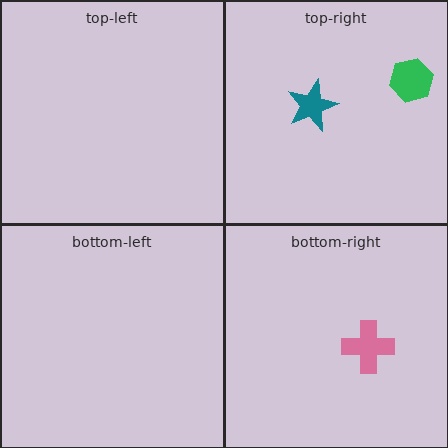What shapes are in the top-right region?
The teal star, the green hexagon.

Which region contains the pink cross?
The bottom-right region.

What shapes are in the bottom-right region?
The pink cross.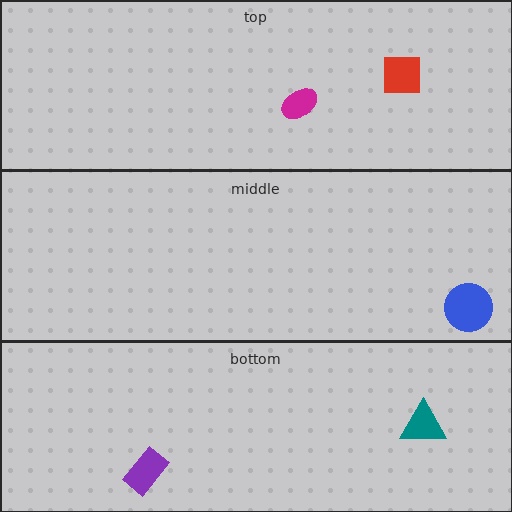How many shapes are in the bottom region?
2.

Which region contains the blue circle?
The middle region.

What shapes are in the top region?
The magenta ellipse, the red square.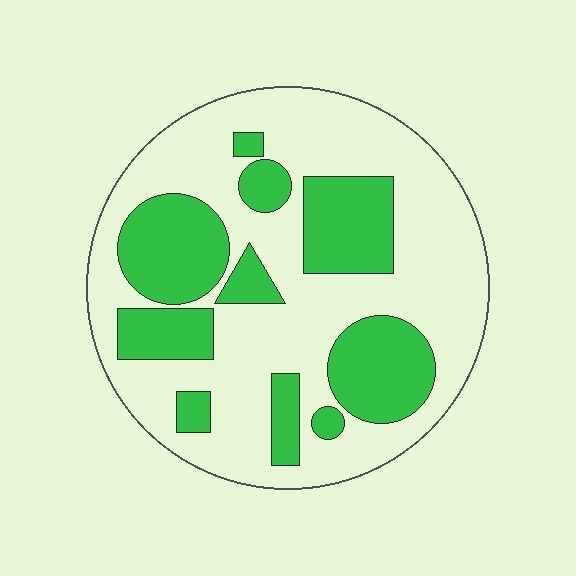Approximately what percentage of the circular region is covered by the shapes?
Approximately 35%.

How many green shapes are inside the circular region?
10.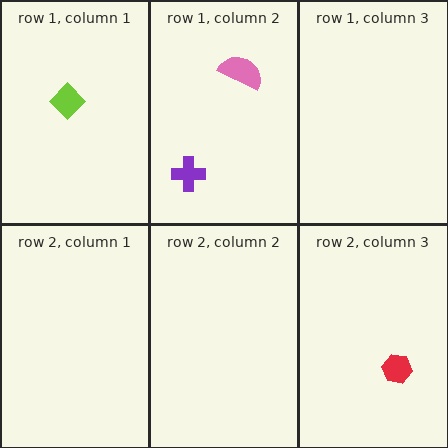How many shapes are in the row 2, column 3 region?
1.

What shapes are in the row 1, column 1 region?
The lime diamond.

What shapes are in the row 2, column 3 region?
The red hexagon.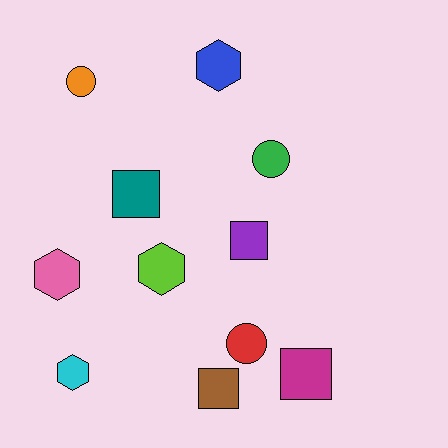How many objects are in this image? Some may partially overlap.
There are 11 objects.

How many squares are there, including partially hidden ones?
There are 4 squares.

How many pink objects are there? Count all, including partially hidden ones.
There is 1 pink object.